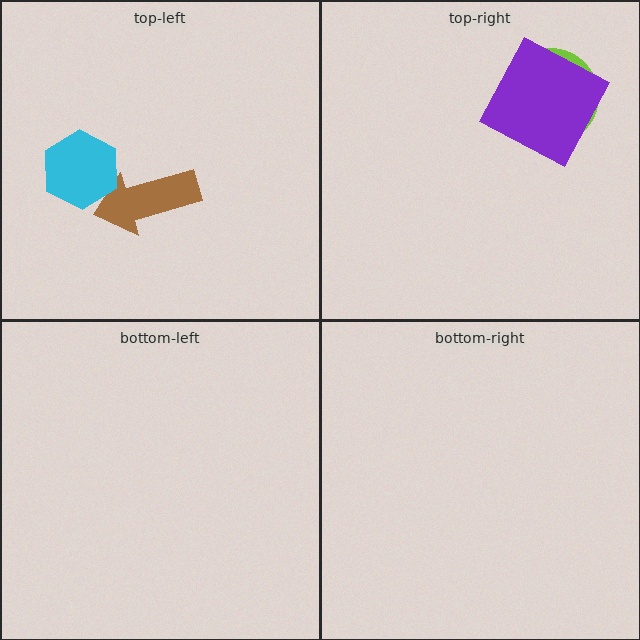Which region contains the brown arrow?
The top-left region.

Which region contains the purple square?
The top-right region.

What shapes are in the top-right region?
The lime circle, the purple square.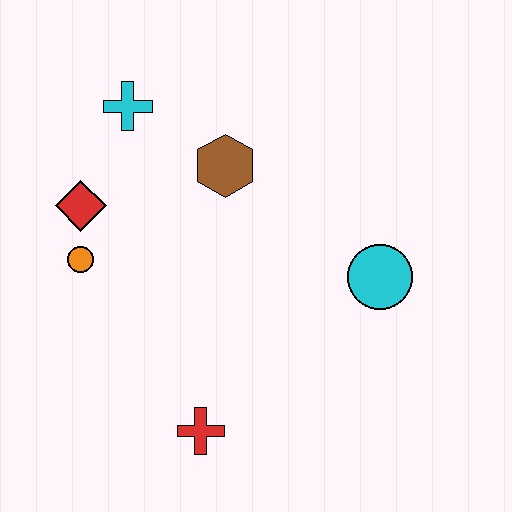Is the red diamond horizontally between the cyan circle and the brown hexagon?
No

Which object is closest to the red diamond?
The orange circle is closest to the red diamond.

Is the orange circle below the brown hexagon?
Yes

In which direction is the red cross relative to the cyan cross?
The red cross is below the cyan cross.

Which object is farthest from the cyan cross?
The red cross is farthest from the cyan cross.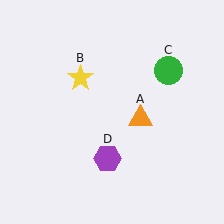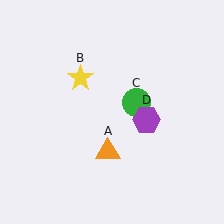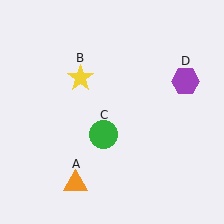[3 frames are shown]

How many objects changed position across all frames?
3 objects changed position: orange triangle (object A), green circle (object C), purple hexagon (object D).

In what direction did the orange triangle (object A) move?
The orange triangle (object A) moved down and to the left.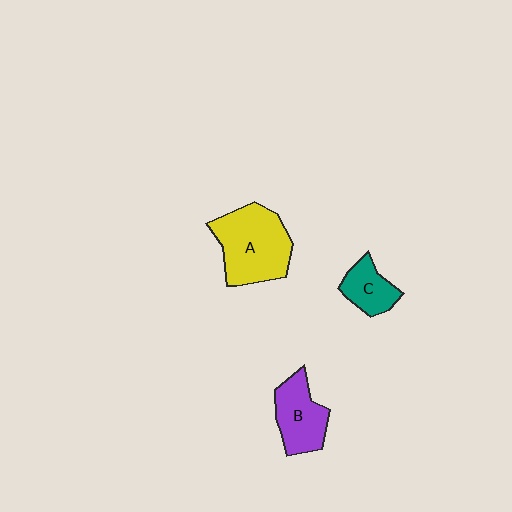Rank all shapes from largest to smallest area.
From largest to smallest: A (yellow), B (purple), C (teal).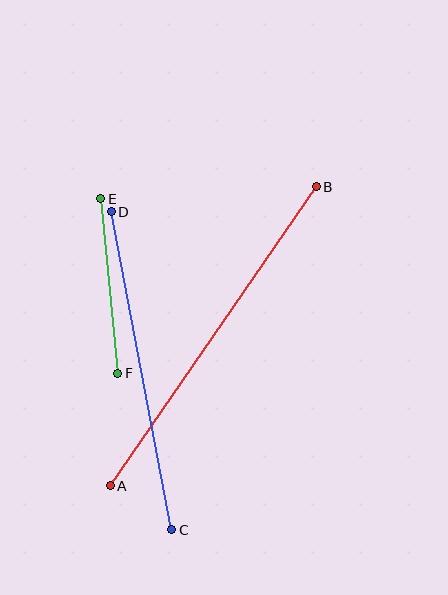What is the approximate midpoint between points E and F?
The midpoint is at approximately (109, 286) pixels.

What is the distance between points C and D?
The distance is approximately 324 pixels.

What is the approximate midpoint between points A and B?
The midpoint is at approximately (213, 336) pixels.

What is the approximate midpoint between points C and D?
The midpoint is at approximately (142, 371) pixels.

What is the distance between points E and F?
The distance is approximately 175 pixels.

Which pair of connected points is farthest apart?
Points A and B are farthest apart.